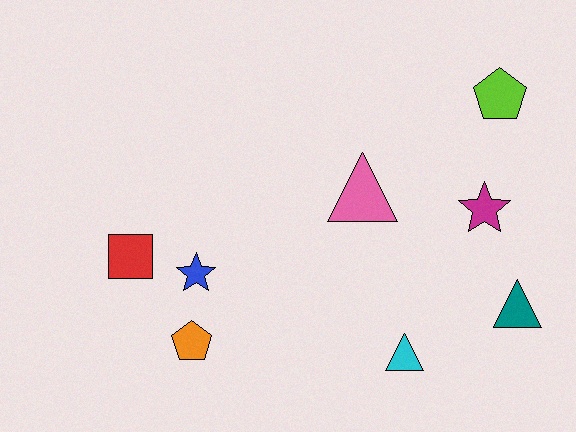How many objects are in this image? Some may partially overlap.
There are 8 objects.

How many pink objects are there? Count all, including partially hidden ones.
There is 1 pink object.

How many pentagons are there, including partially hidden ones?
There are 2 pentagons.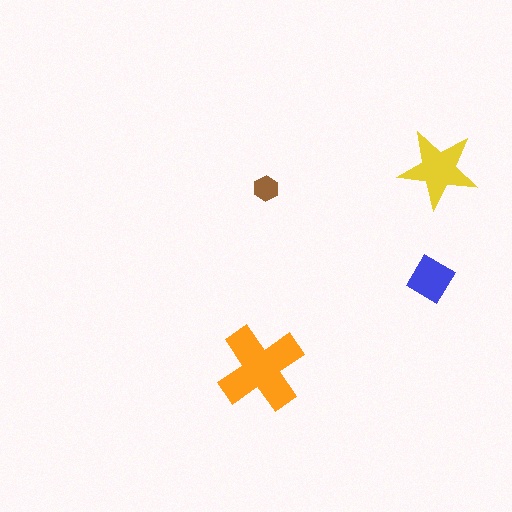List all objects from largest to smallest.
The orange cross, the yellow star, the blue diamond, the brown hexagon.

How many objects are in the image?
There are 4 objects in the image.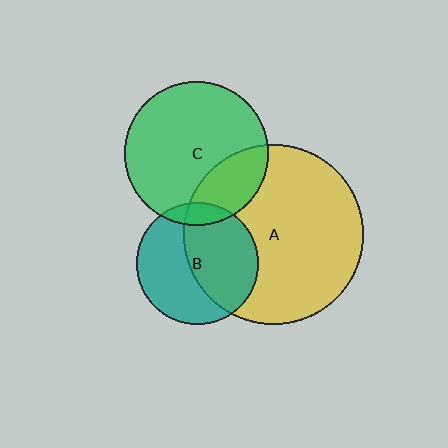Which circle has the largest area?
Circle A (yellow).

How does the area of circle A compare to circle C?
Approximately 1.6 times.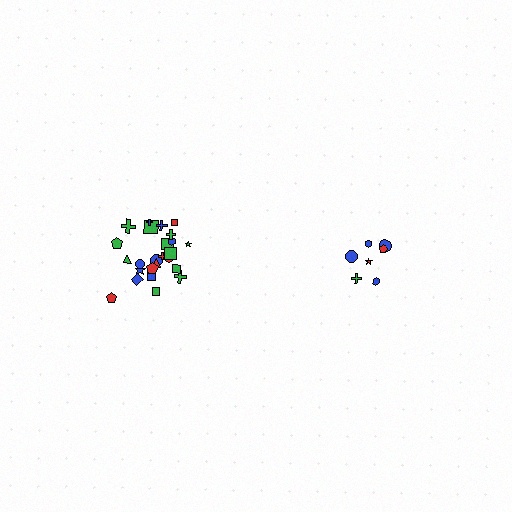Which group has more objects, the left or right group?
The left group.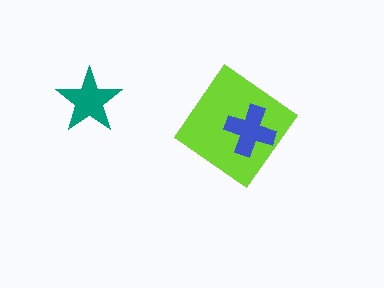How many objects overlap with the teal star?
0 objects overlap with the teal star.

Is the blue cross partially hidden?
No, no other shape covers it.